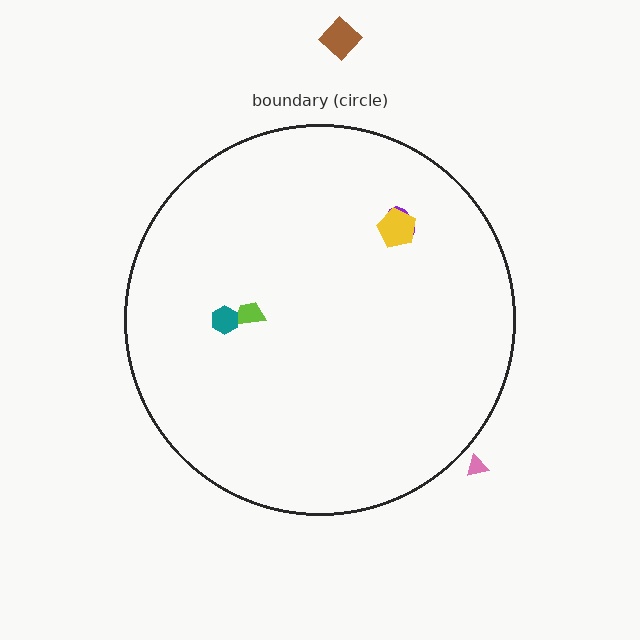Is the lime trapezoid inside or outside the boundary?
Inside.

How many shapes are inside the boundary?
4 inside, 2 outside.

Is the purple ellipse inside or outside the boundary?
Inside.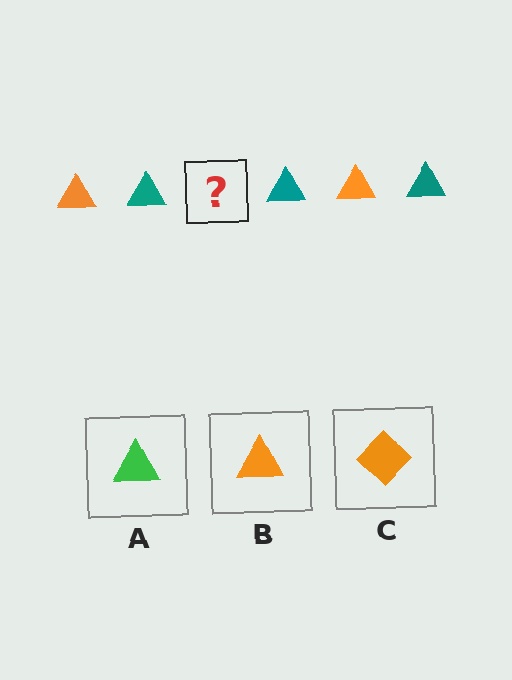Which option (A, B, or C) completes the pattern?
B.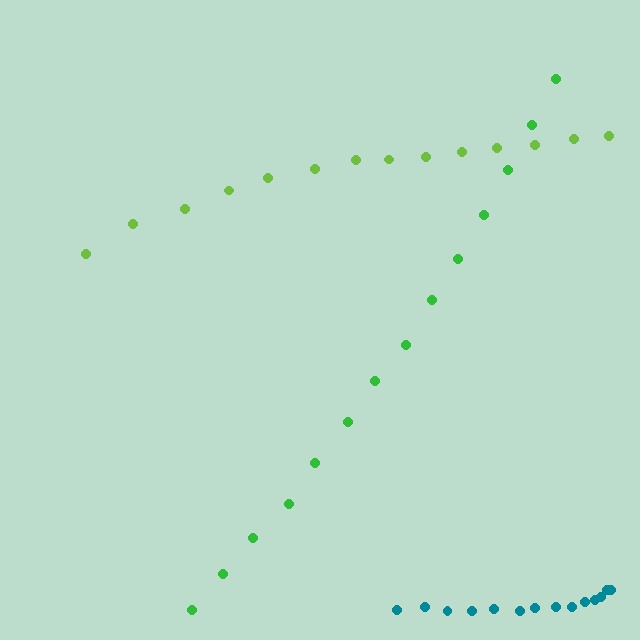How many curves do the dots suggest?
There are 3 distinct paths.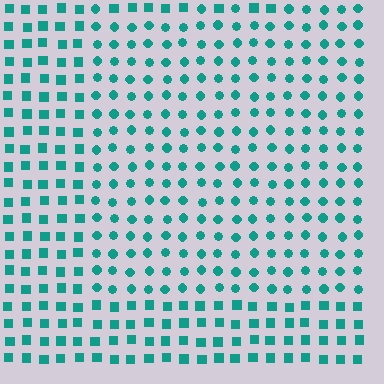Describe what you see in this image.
The image is filled with small teal elements arranged in a uniform grid. A rectangle-shaped region contains circles, while the surrounding area contains squares. The boundary is defined purely by the change in element shape.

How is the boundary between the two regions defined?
The boundary is defined by a change in element shape: circles inside vs. squares outside. All elements share the same color and spacing.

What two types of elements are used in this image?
The image uses circles inside the rectangle region and squares outside it.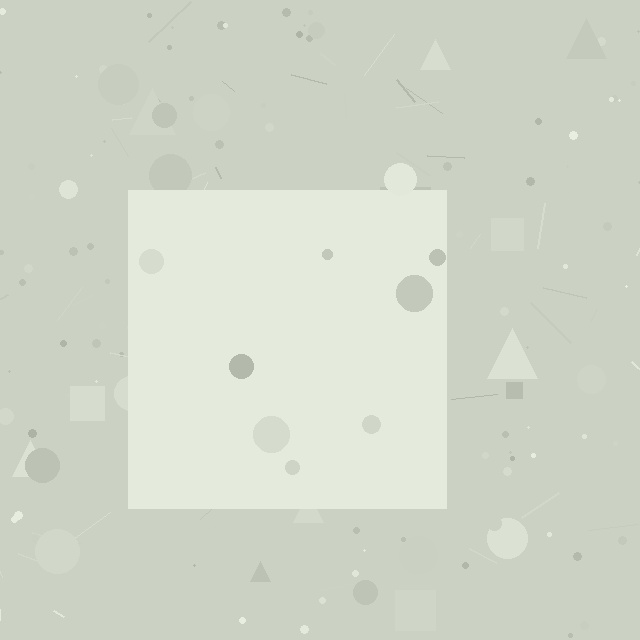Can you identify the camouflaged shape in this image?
The camouflaged shape is a square.